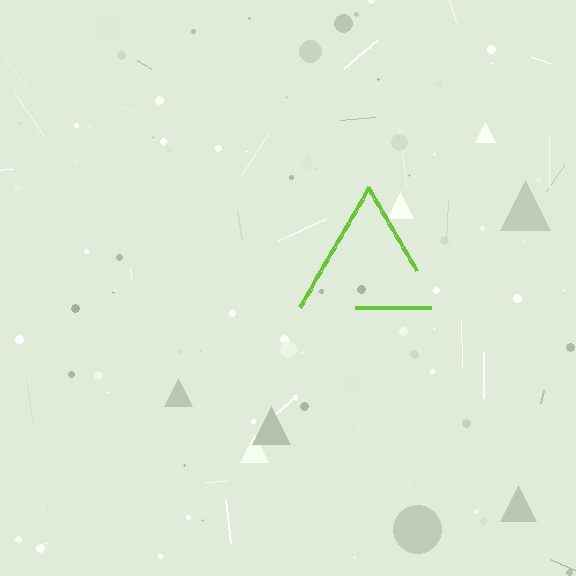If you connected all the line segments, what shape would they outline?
They would outline a triangle.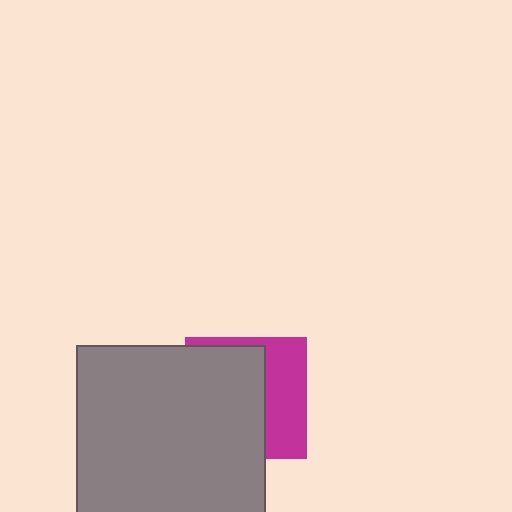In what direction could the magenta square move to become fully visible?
The magenta square could move right. That would shift it out from behind the gray square entirely.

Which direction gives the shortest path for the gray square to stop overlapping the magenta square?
Moving left gives the shortest separation.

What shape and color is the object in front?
The object in front is a gray square.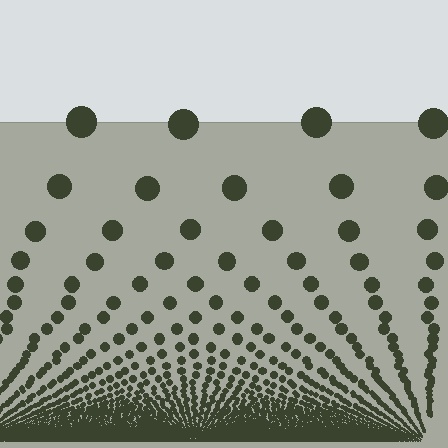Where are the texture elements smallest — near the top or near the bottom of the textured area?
Near the bottom.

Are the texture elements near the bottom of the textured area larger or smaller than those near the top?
Smaller. The gradient is inverted — elements near the bottom are smaller and denser.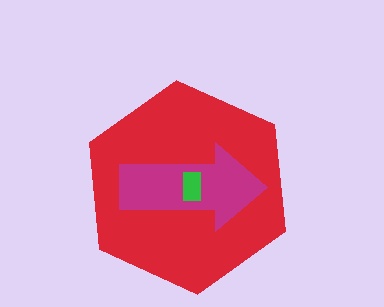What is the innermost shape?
The green rectangle.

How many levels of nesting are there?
3.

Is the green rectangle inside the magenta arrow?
Yes.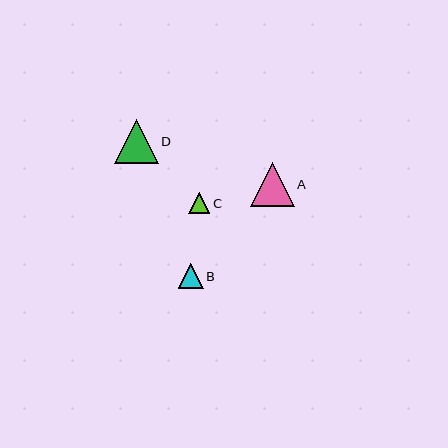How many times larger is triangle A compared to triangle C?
Triangle A is approximately 2.1 times the size of triangle C.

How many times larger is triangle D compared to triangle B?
Triangle D is approximately 1.8 times the size of triangle B.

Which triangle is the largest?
Triangle A is the largest with a size of approximately 44 pixels.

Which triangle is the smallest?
Triangle C is the smallest with a size of approximately 21 pixels.